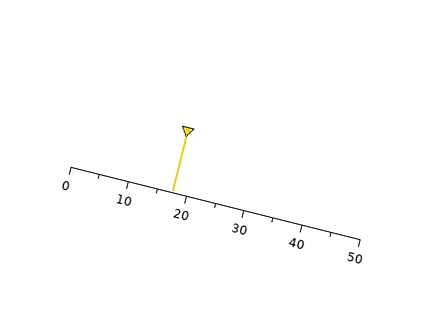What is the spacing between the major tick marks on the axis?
The major ticks are spaced 10 apart.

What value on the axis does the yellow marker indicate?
The marker indicates approximately 17.5.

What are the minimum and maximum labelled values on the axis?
The axis runs from 0 to 50.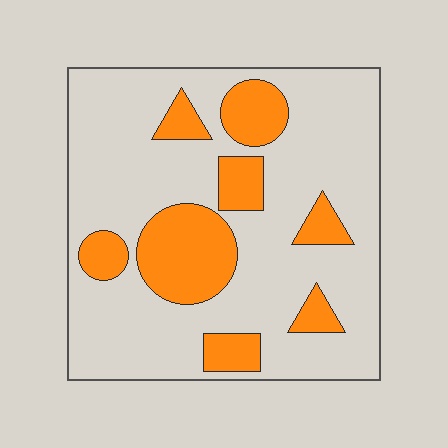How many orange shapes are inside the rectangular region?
8.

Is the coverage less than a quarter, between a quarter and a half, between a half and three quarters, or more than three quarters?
Less than a quarter.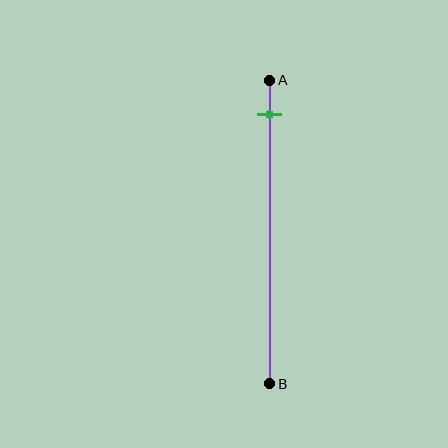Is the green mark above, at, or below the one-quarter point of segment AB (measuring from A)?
The green mark is above the one-quarter point of segment AB.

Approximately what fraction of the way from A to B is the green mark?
The green mark is approximately 10% of the way from A to B.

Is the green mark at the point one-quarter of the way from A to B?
No, the mark is at about 10% from A, not at the 25% one-quarter point.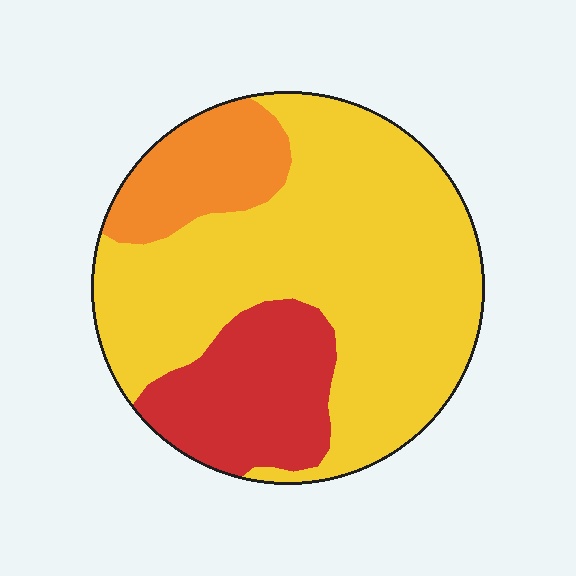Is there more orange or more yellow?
Yellow.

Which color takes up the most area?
Yellow, at roughly 65%.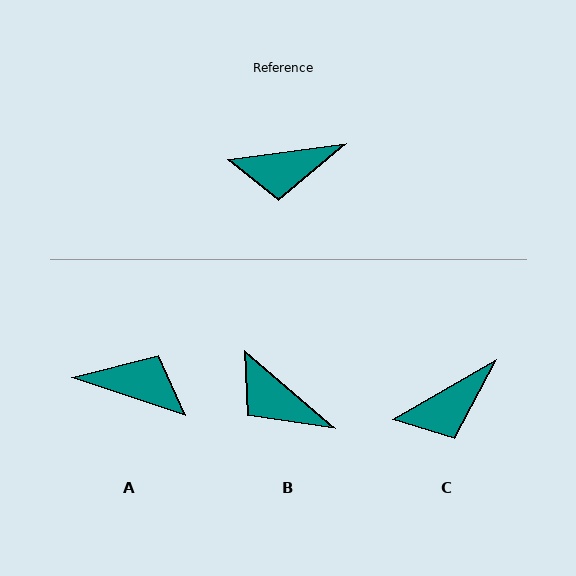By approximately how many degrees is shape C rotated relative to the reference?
Approximately 22 degrees counter-clockwise.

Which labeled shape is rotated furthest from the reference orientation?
A, about 154 degrees away.